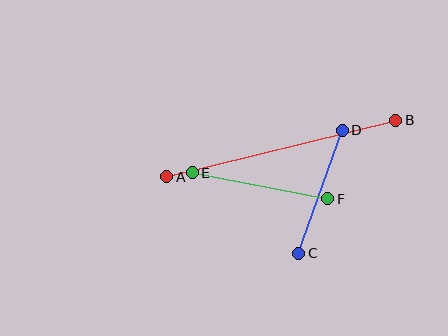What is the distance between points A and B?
The distance is approximately 236 pixels.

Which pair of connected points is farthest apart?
Points A and B are farthest apart.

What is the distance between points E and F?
The distance is approximately 138 pixels.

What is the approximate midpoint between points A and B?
The midpoint is at approximately (281, 148) pixels.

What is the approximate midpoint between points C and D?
The midpoint is at approximately (321, 192) pixels.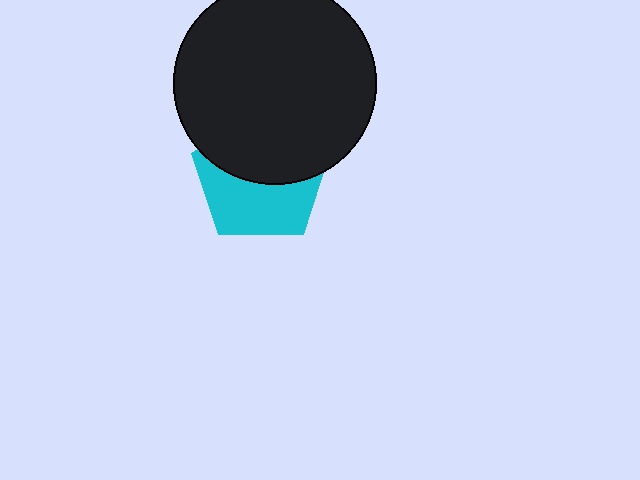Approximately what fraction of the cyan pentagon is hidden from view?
Roughly 51% of the cyan pentagon is hidden behind the black circle.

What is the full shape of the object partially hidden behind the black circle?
The partially hidden object is a cyan pentagon.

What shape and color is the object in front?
The object in front is a black circle.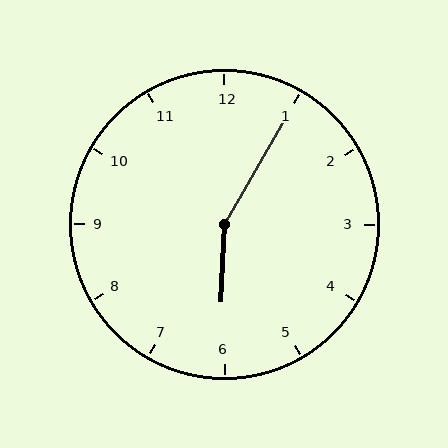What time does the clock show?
6:05.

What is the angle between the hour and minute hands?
Approximately 152 degrees.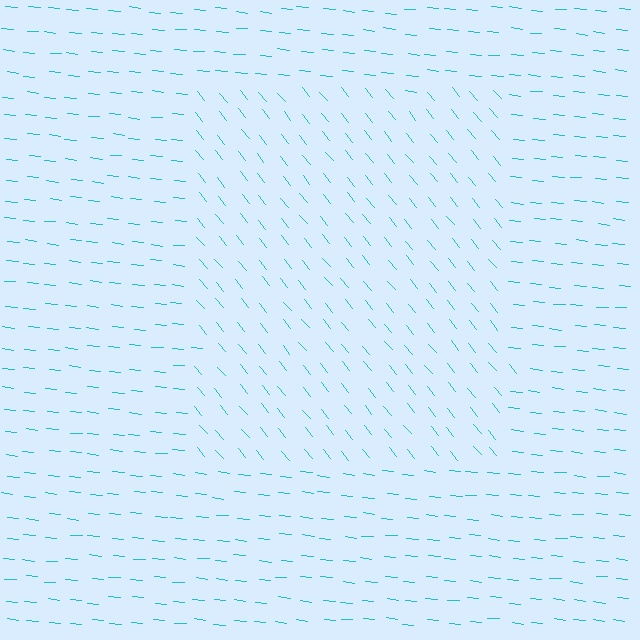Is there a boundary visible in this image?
Yes, there is a texture boundary formed by a change in line orientation.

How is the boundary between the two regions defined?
The boundary is defined purely by a change in line orientation (approximately 45 degrees difference). All lines are the same color and thickness.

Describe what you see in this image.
The image is filled with small cyan line segments. A rectangle region in the image has lines oriented differently from the surrounding lines, creating a visible texture boundary.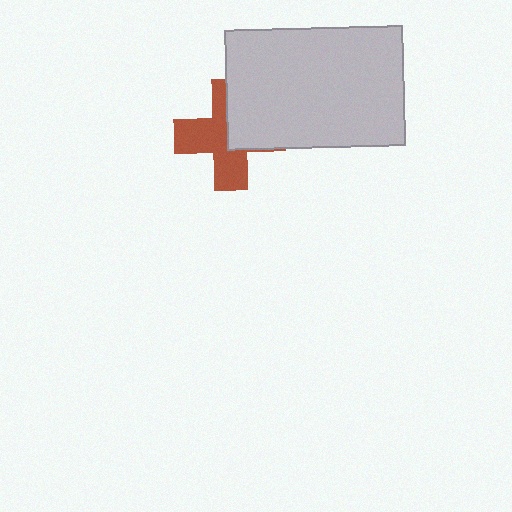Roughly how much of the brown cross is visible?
About half of it is visible (roughly 58%).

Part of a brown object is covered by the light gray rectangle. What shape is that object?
It is a cross.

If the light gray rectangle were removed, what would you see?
You would see the complete brown cross.